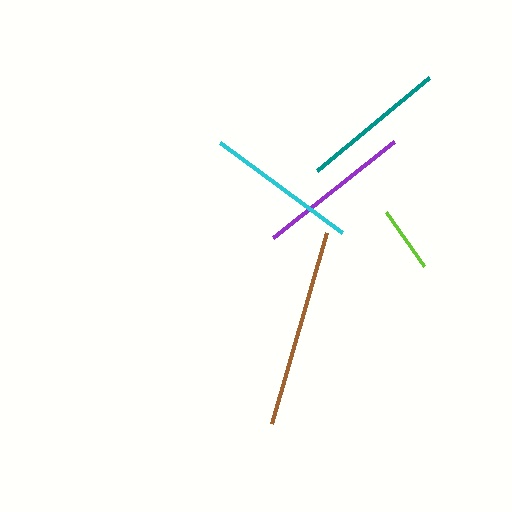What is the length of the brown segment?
The brown segment is approximately 199 pixels long.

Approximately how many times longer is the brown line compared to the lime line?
The brown line is approximately 3.0 times the length of the lime line.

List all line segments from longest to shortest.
From longest to shortest: brown, purple, cyan, teal, lime.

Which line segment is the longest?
The brown line is the longest at approximately 199 pixels.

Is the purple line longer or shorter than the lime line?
The purple line is longer than the lime line.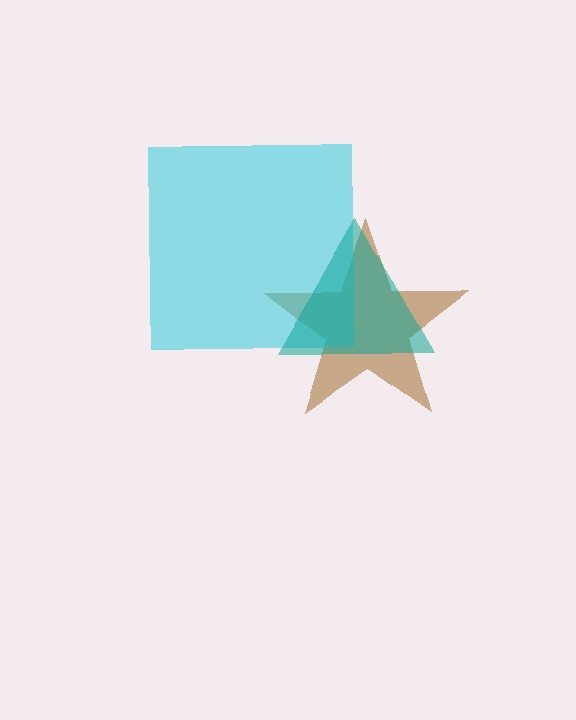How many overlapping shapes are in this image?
There are 3 overlapping shapes in the image.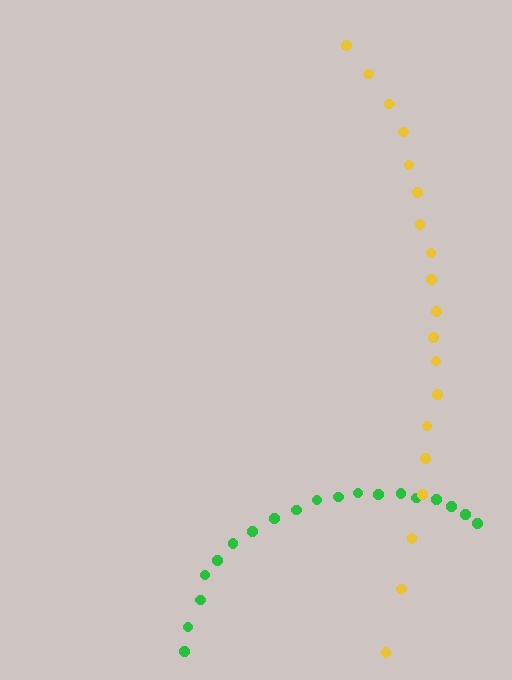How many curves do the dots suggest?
There are 2 distinct paths.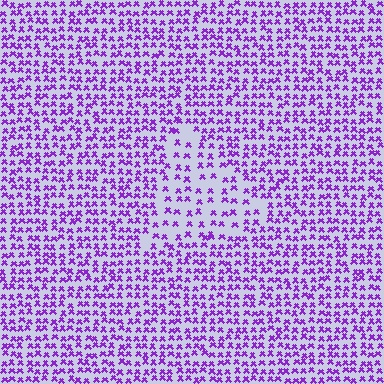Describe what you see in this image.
The image contains small purple elements arranged at two different densities. A triangle-shaped region is visible where the elements are less densely packed than the surrounding area.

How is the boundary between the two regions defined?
The boundary is defined by a change in element density (approximately 1.9x ratio). All elements are the same color, size, and shape.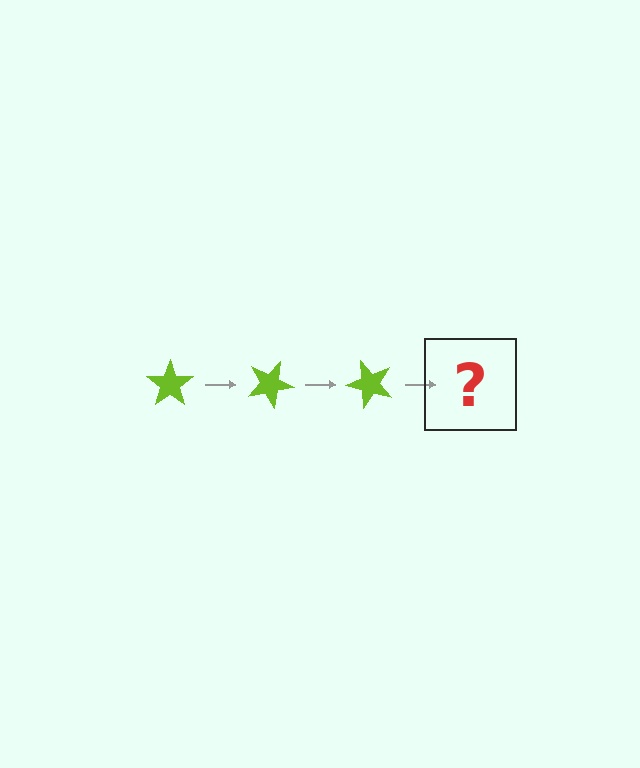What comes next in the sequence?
The next element should be a lime star rotated 75 degrees.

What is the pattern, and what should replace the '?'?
The pattern is that the star rotates 25 degrees each step. The '?' should be a lime star rotated 75 degrees.